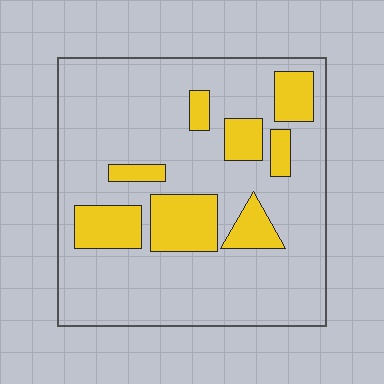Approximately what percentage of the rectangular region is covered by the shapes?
Approximately 20%.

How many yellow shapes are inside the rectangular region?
8.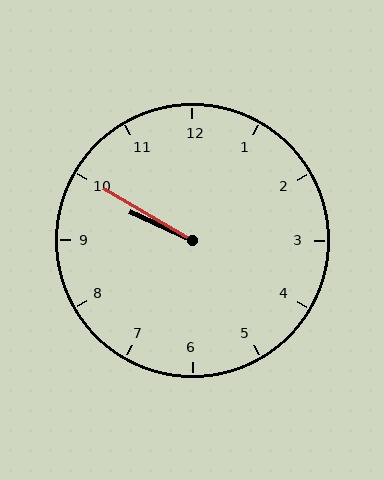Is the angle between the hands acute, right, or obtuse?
It is acute.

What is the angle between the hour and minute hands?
Approximately 5 degrees.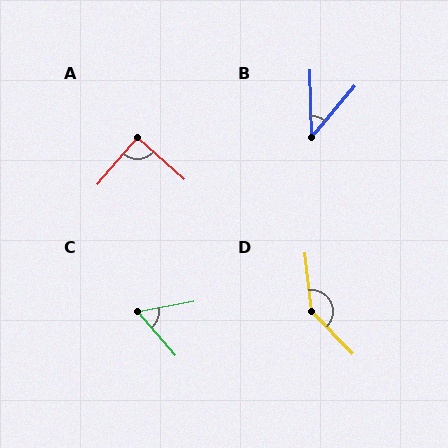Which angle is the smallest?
B, at approximately 41 degrees.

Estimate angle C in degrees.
Approximately 59 degrees.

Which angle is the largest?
D, at approximately 142 degrees.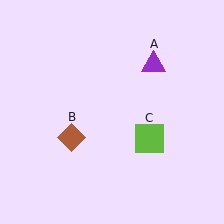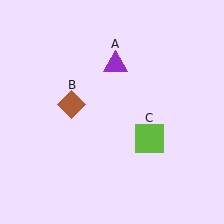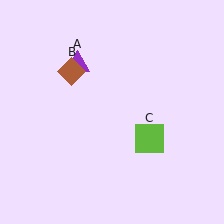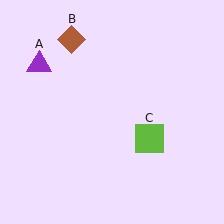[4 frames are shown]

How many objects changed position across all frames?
2 objects changed position: purple triangle (object A), brown diamond (object B).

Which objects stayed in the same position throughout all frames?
Lime square (object C) remained stationary.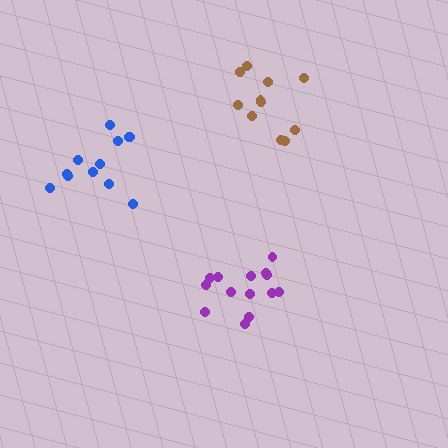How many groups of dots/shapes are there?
There are 3 groups.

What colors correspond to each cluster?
The clusters are colored: brown, purple, blue.